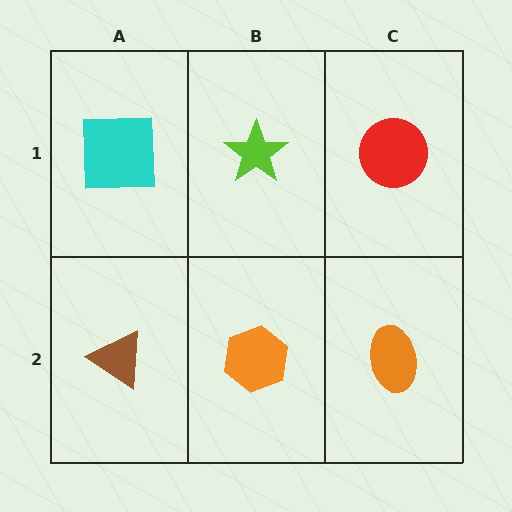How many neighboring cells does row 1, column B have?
3.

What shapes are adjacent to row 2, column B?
A lime star (row 1, column B), a brown triangle (row 2, column A), an orange ellipse (row 2, column C).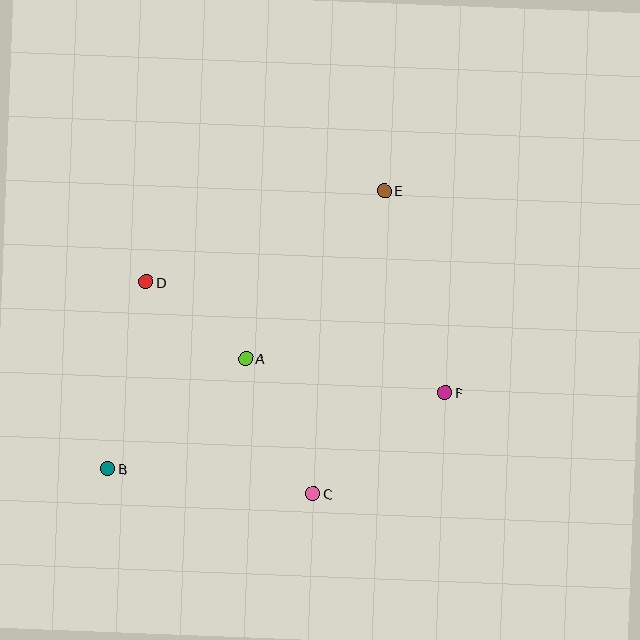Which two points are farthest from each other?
Points B and E are farthest from each other.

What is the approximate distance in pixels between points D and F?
The distance between D and F is approximately 318 pixels.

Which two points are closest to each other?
Points A and D are closest to each other.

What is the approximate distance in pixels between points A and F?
The distance between A and F is approximately 202 pixels.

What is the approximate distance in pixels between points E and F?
The distance between E and F is approximately 211 pixels.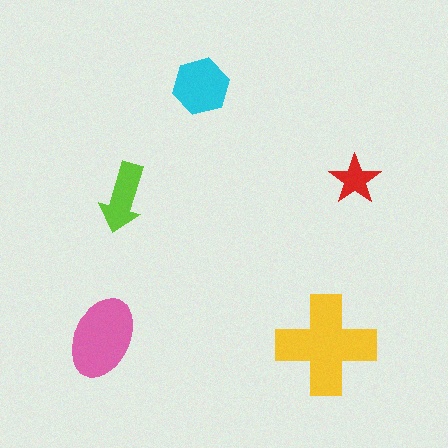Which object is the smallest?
The red star.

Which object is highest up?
The cyan hexagon is topmost.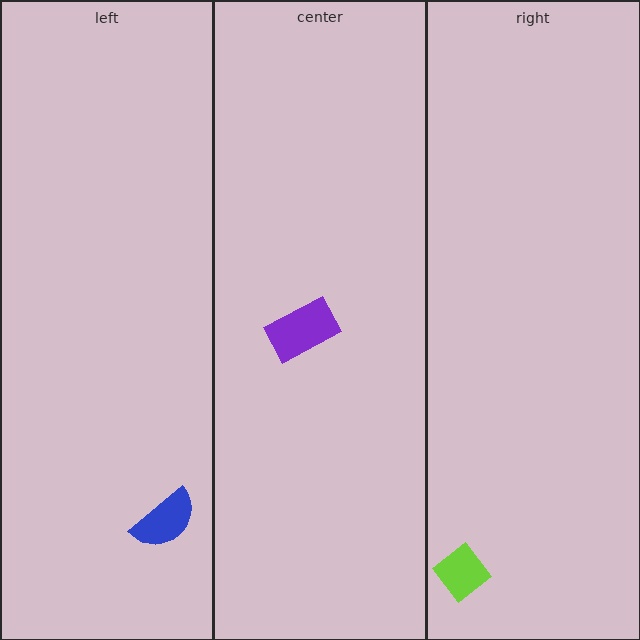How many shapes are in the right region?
1.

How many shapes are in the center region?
1.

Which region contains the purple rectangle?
The center region.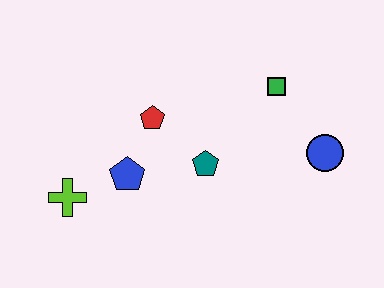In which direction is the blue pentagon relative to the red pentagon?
The blue pentagon is below the red pentagon.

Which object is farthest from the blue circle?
The lime cross is farthest from the blue circle.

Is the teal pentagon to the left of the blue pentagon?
No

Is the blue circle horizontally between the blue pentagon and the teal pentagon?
No